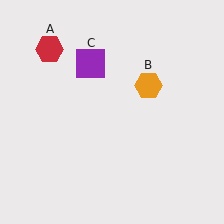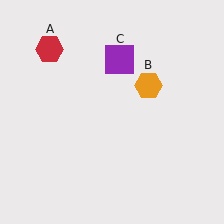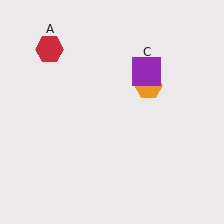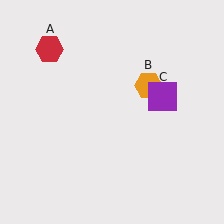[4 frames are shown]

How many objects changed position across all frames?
1 object changed position: purple square (object C).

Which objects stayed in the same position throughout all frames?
Red hexagon (object A) and orange hexagon (object B) remained stationary.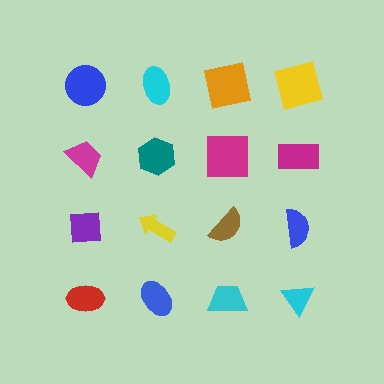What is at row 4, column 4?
A cyan triangle.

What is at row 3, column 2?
A yellow arrow.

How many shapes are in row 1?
4 shapes.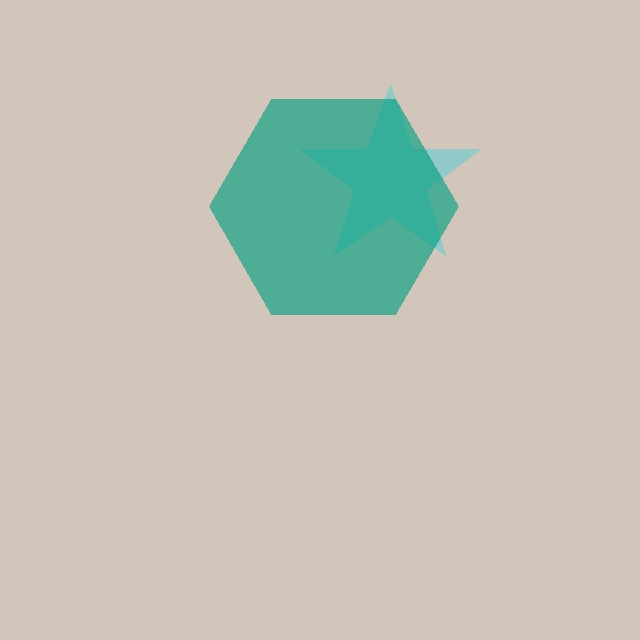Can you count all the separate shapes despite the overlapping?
Yes, there are 2 separate shapes.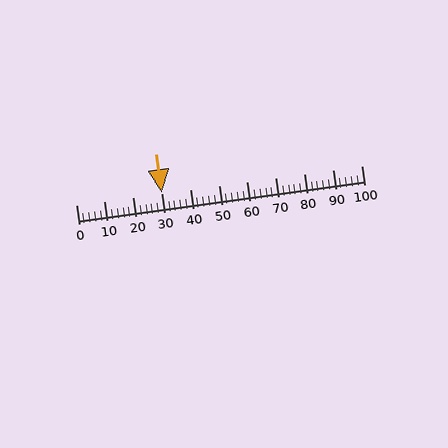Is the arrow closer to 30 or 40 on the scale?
The arrow is closer to 30.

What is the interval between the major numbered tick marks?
The major tick marks are spaced 10 units apart.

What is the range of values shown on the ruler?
The ruler shows values from 0 to 100.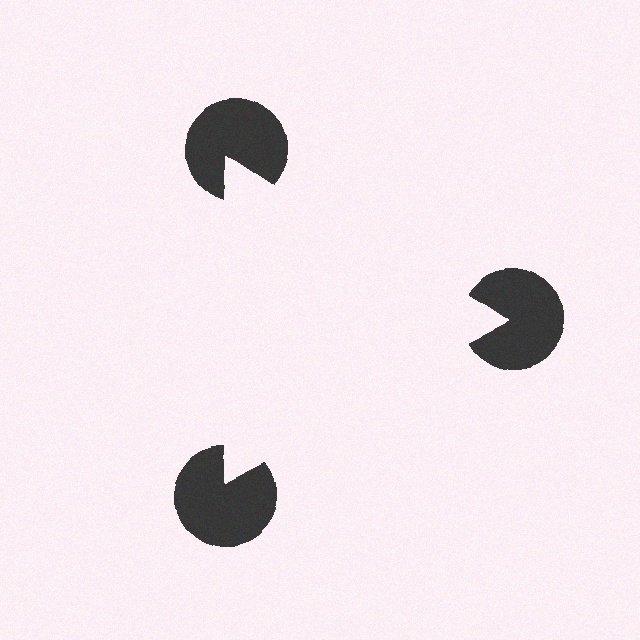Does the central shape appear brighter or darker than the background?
It typically appears slightly brighter than the background, even though no actual brightness change is drawn.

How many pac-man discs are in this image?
There are 3 — one at each vertex of the illusory triangle.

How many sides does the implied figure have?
3 sides.